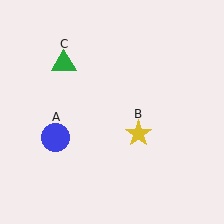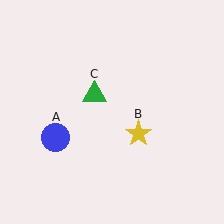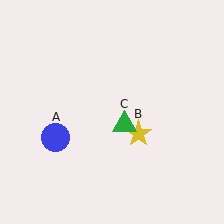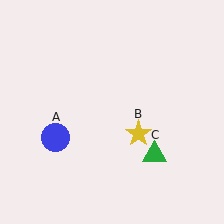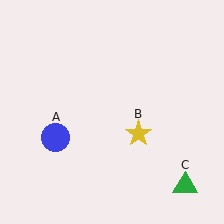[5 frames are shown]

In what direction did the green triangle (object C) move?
The green triangle (object C) moved down and to the right.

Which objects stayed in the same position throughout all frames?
Blue circle (object A) and yellow star (object B) remained stationary.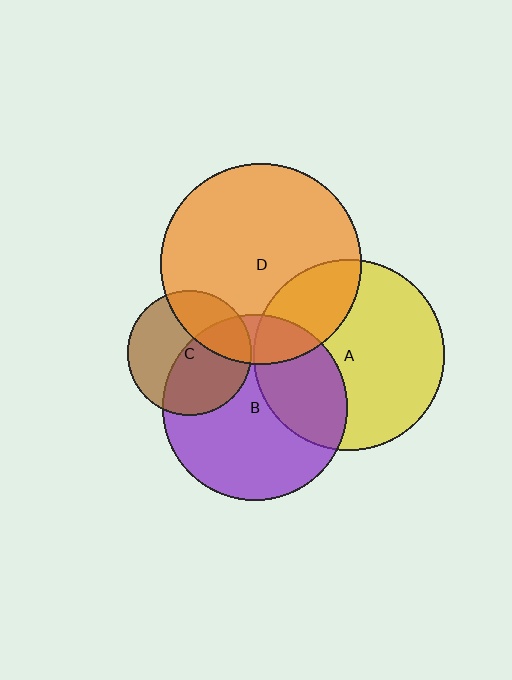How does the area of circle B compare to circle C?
Approximately 2.2 times.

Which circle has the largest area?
Circle D (orange).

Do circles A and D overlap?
Yes.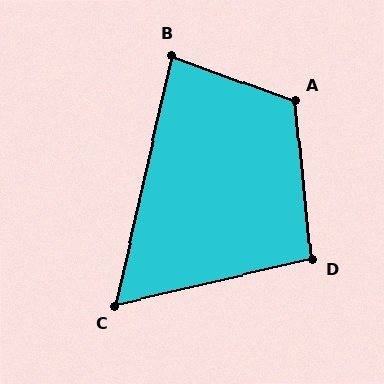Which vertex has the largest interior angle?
A, at approximately 116 degrees.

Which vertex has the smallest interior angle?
C, at approximately 64 degrees.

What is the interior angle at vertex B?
Approximately 83 degrees (acute).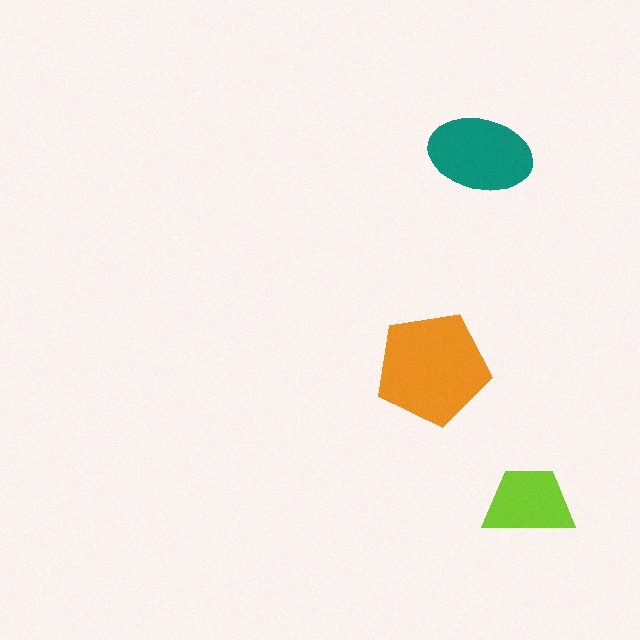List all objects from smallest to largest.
The lime trapezoid, the teal ellipse, the orange pentagon.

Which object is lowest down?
The lime trapezoid is bottommost.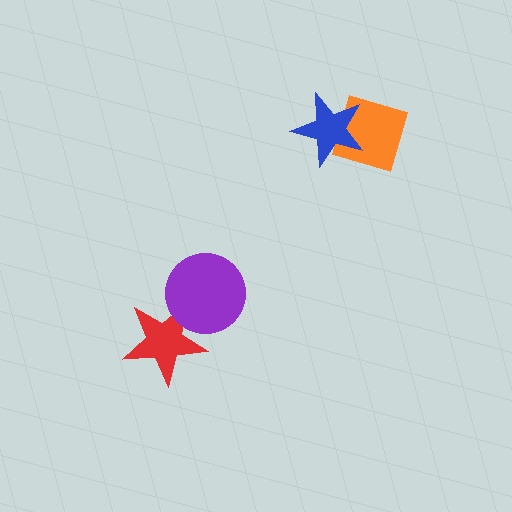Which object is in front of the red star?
The purple circle is in front of the red star.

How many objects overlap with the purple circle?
1 object overlaps with the purple circle.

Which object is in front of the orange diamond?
The blue star is in front of the orange diamond.